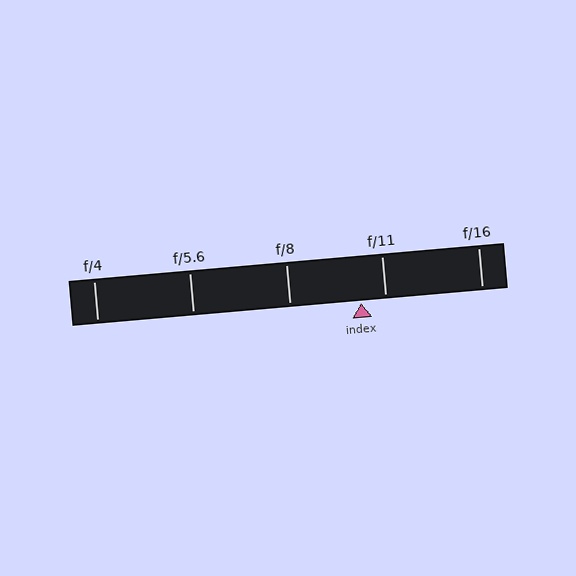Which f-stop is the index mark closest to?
The index mark is closest to f/11.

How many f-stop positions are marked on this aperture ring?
There are 5 f-stop positions marked.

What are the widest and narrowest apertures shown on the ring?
The widest aperture shown is f/4 and the narrowest is f/16.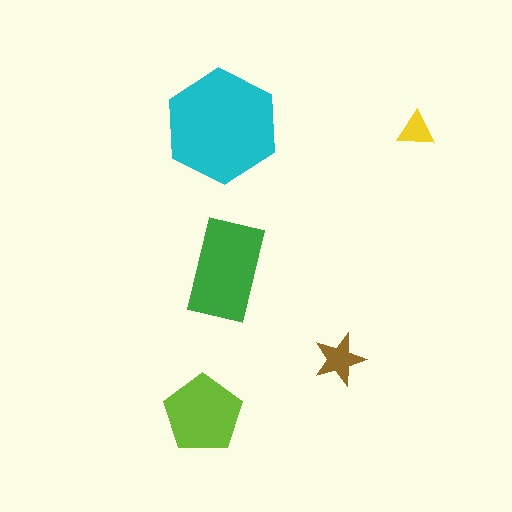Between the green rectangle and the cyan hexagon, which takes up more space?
The cyan hexagon.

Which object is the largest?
The cyan hexagon.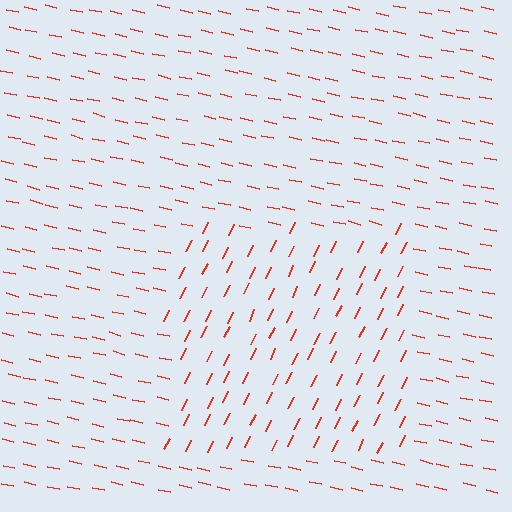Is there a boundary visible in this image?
Yes, there is a texture boundary formed by a change in line orientation.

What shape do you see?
I see a rectangle.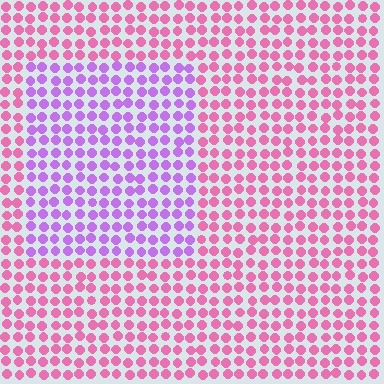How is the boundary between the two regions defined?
The boundary is defined purely by a slight shift in hue (about 46 degrees). Spacing, size, and orientation are identical on both sides.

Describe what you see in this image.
The image is filled with small pink elements in a uniform arrangement. A rectangle-shaped region is visible where the elements are tinted to a slightly different hue, forming a subtle color boundary.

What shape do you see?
I see a rectangle.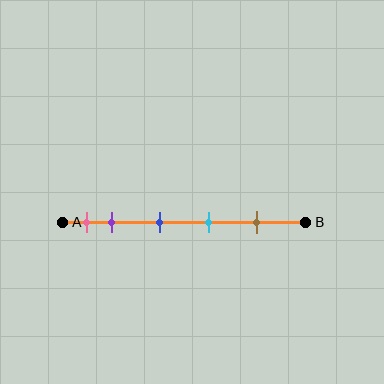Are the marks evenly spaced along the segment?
No, the marks are not evenly spaced.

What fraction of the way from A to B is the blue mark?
The blue mark is approximately 40% (0.4) of the way from A to B.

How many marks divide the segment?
There are 5 marks dividing the segment.